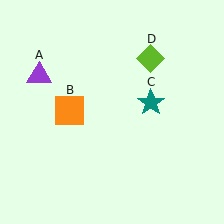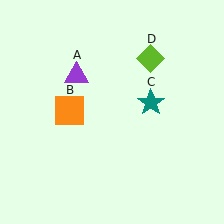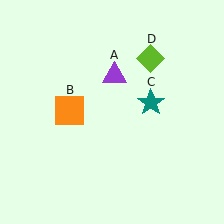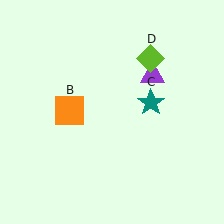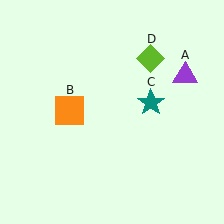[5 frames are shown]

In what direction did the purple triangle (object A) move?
The purple triangle (object A) moved right.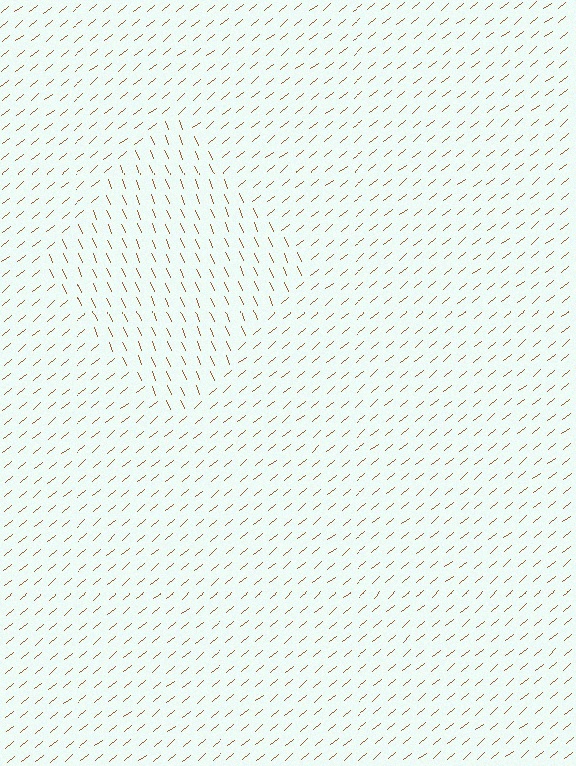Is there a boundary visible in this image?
Yes, there is a texture boundary formed by a change in line orientation.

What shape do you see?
I see a diamond.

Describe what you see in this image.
The image is filled with small brown line segments. A diamond region in the image has lines oriented differently from the surrounding lines, creating a visible texture boundary.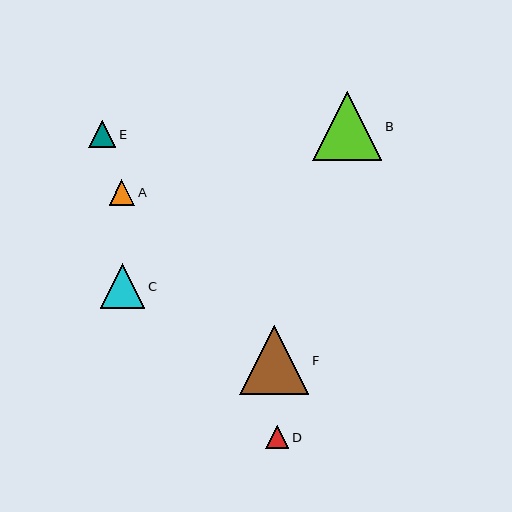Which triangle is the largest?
Triangle B is the largest with a size of approximately 69 pixels.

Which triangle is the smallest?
Triangle D is the smallest with a size of approximately 23 pixels.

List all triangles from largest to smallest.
From largest to smallest: B, F, C, E, A, D.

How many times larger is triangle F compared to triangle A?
Triangle F is approximately 2.7 times the size of triangle A.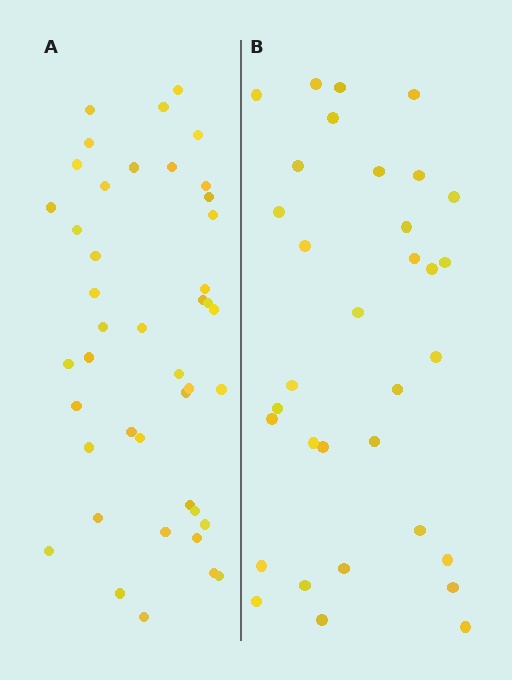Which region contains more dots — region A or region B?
Region A (the left region) has more dots.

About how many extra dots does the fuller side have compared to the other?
Region A has roughly 10 or so more dots than region B.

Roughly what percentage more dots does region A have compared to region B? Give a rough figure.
About 30% more.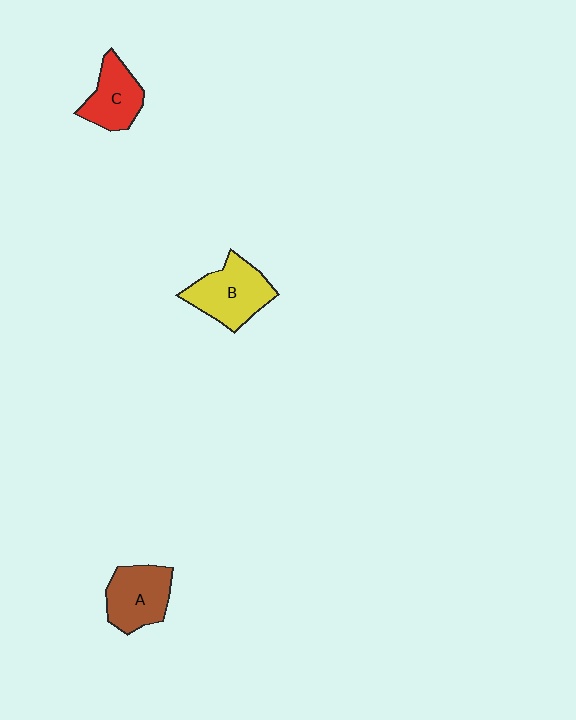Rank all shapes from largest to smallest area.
From largest to smallest: B (yellow), A (brown), C (red).